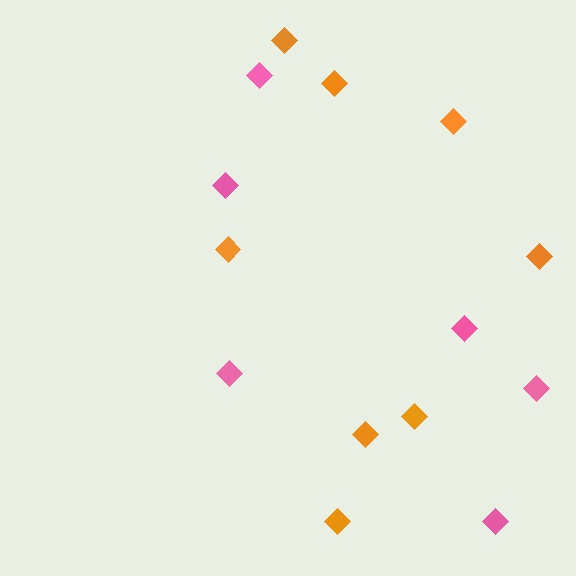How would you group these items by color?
There are 2 groups: one group of orange diamonds (8) and one group of pink diamonds (6).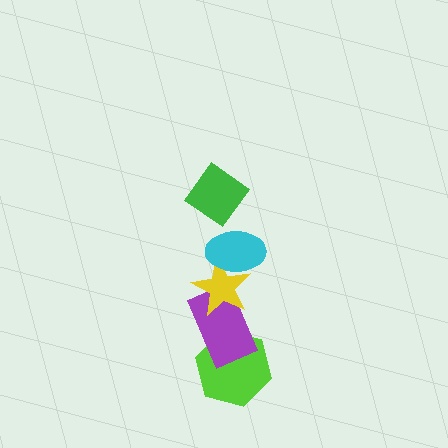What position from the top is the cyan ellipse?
The cyan ellipse is 2nd from the top.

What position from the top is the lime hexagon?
The lime hexagon is 5th from the top.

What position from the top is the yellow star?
The yellow star is 3rd from the top.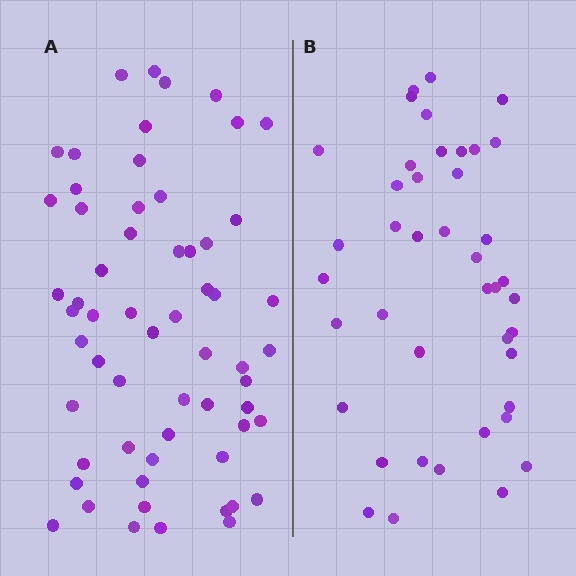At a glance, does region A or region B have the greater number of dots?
Region A (the left region) has more dots.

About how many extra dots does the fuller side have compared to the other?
Region A has approximately 20 more dots than region B.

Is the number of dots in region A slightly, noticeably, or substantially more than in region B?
Region A has noticeably more, but not dramatically so. The ratio is roughly 1.4 to 1.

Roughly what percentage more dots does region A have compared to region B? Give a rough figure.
About 45% more.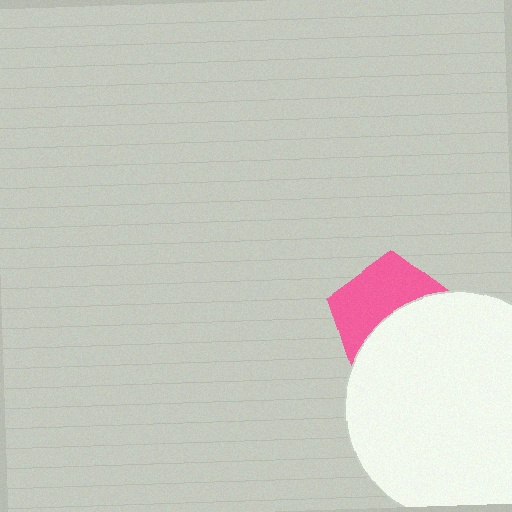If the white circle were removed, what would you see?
You would see the complete pink pentagon.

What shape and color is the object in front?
The object in front is a white circle.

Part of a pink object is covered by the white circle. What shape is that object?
It is a pentagon.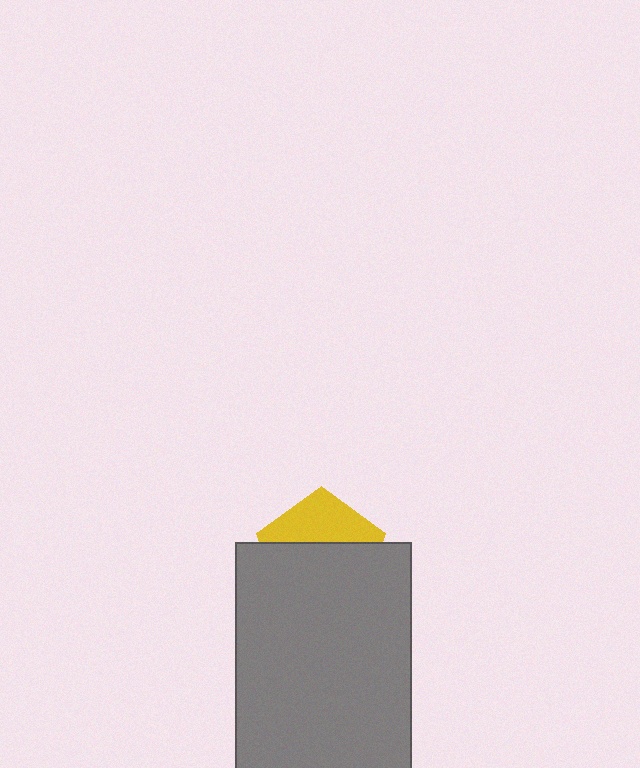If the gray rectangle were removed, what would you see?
You would see the complete yellow pentagon.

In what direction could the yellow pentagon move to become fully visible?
The yellow pentagon could move up. That would shift it out from behind the gray rectangle entirely.